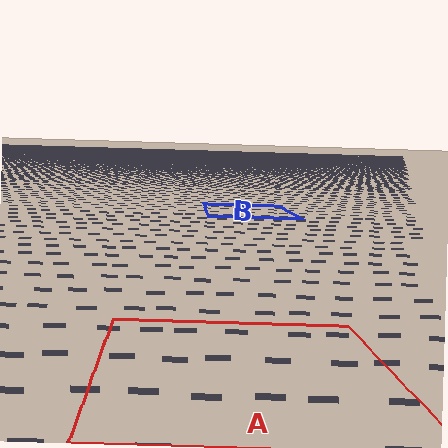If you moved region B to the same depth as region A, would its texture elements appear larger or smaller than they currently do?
They would appear larger. At a closer depth, the same texture elements are projected at a bigger on-screen size.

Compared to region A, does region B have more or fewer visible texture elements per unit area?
Region B has more texture elements per unit area — they are packed more densely because it is farther away.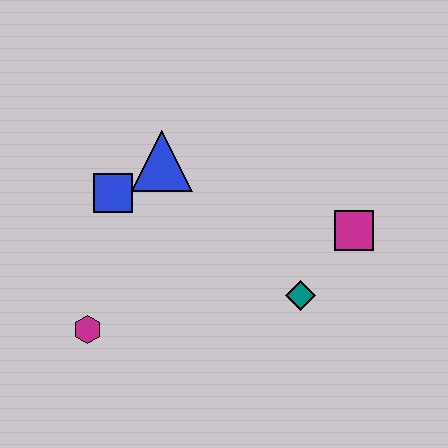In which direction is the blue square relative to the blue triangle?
The blue square is to the left of the blue triangle.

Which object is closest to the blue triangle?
The blue square is closest to the blue triangle.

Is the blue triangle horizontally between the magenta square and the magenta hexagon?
Yes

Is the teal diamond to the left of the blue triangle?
No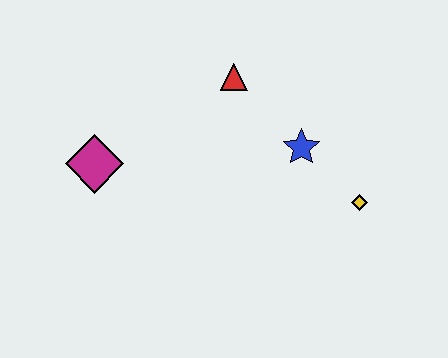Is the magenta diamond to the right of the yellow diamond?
No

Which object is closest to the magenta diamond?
The red triangle is closest to the magenta diamond.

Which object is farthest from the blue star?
The magenta diamond is farthest from the blue star.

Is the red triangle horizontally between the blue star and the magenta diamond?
Yes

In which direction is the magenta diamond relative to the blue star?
The magenta diamond is to the left of the blue star.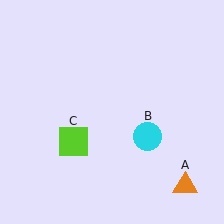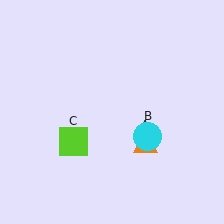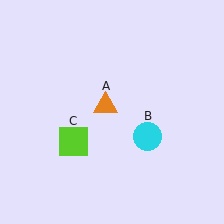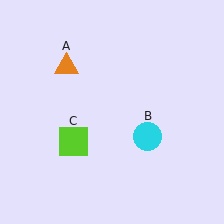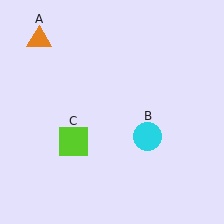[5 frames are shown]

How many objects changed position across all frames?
1 object changed position: orange triangle (object A).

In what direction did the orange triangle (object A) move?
The orange triangle (object A) moved up and to the left.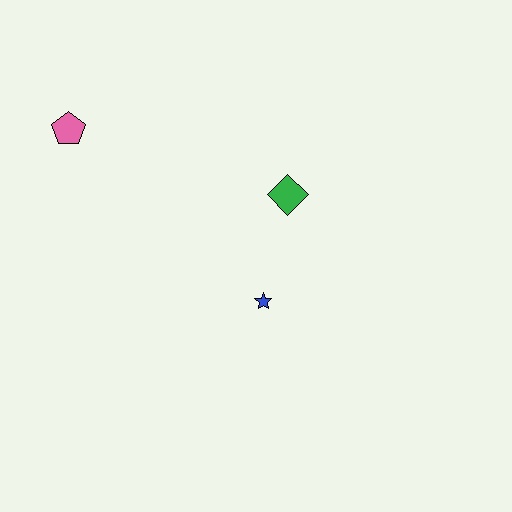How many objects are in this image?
There are 3 objects.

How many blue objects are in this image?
There is 1 blue object.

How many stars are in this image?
There is 1 star.